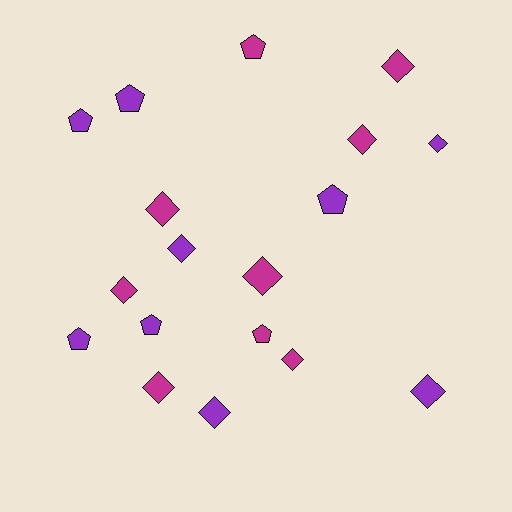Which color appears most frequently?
Magenta, with 9 objects.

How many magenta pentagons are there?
There are 2 magenta pentagons.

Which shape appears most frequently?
Diamond, with 11 objects.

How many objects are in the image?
There are 18 objects.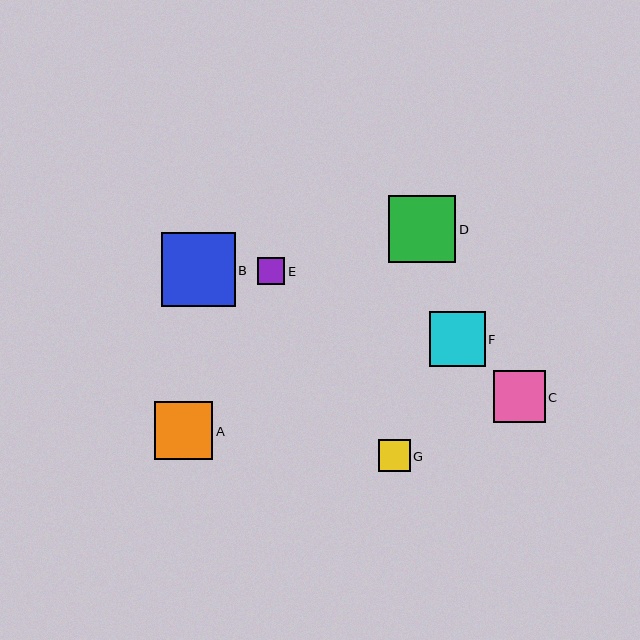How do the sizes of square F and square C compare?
Square F and square C are approximately the same size.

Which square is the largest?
Square B is the largest with a size of approximately 74 pixels.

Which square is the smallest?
Square E is the smallest with a size of approximately 27 pixels.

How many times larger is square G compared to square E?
Square G is approximately 1.2 times the size of square E.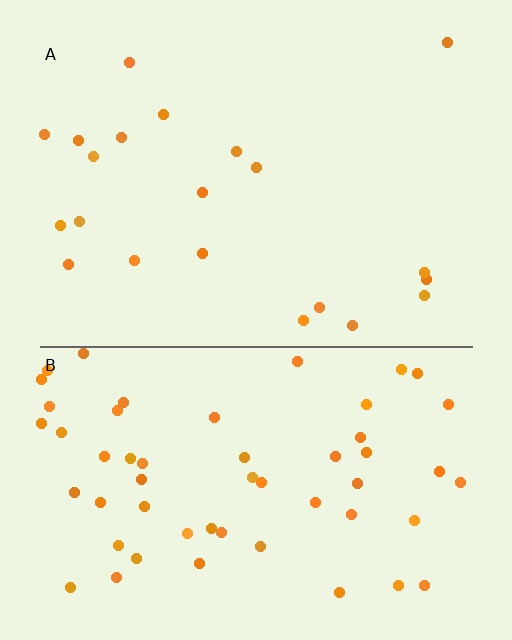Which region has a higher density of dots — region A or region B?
B (the bottom).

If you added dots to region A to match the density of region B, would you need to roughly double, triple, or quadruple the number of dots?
Approximately triple.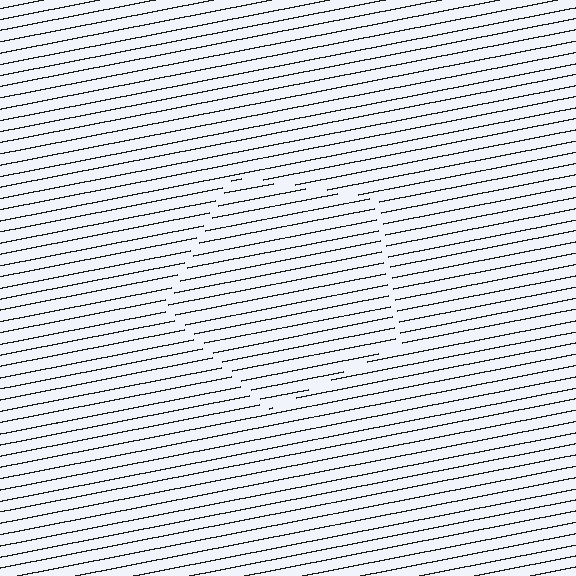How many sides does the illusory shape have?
5 sides — the line-ends trace a pentagon.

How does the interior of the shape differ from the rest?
The interior of the shape contains the same grating, shifted by half a period — the contour is defined by the phase discontinuity where line-ends from the inner and outer gratings abut.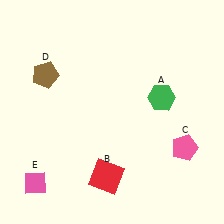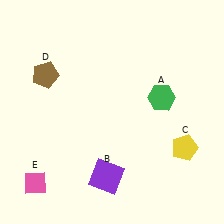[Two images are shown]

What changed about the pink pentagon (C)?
In Image 1, C is pink. In Image 2, it changed to yellow.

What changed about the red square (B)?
In Image 1, B is red. In Image 2, it changed to purple.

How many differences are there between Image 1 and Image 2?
There are 2 differences between the two images.